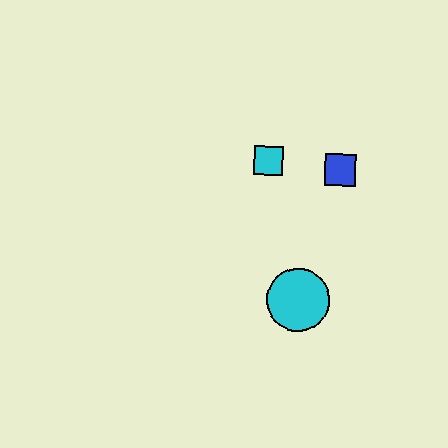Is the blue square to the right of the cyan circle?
Yes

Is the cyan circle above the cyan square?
No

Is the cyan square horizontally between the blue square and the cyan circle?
No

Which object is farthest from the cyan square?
The cyan circle is farthest from the cyan square.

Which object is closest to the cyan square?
The blue square is closest to the cyan square.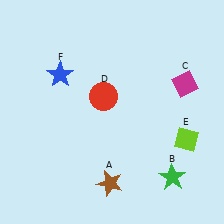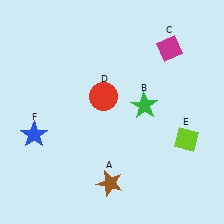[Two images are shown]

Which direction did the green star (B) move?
The green star (B) moved up.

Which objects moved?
The objects that moved are: the green star (B), the magenta diamond (C), the blue star (F).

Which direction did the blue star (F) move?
The blue star (F) moved down.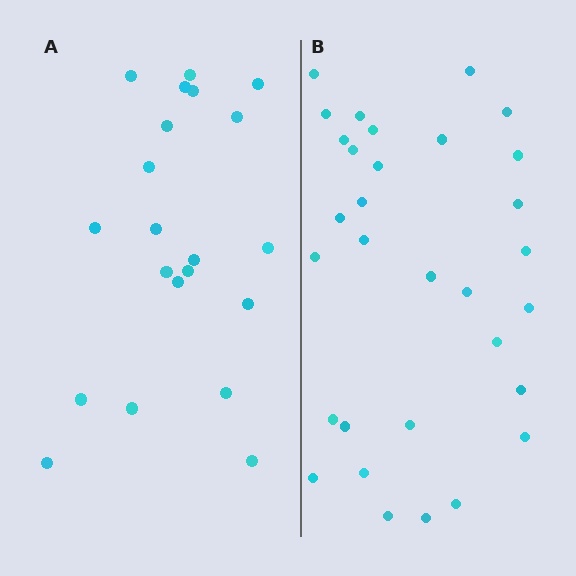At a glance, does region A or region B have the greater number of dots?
Region B (the right region) has more dots.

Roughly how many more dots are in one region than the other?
Region B has roughly 10 or so more dots than region A.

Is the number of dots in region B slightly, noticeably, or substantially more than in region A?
Region B has substantially more. The ratio is roughly 1.5 to 1.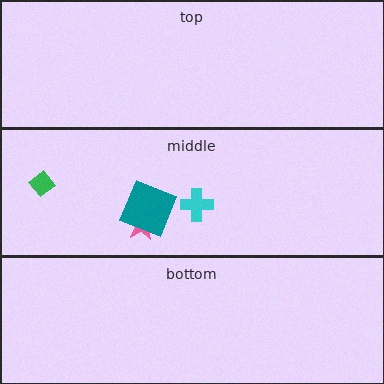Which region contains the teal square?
The middle region.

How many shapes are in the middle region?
4.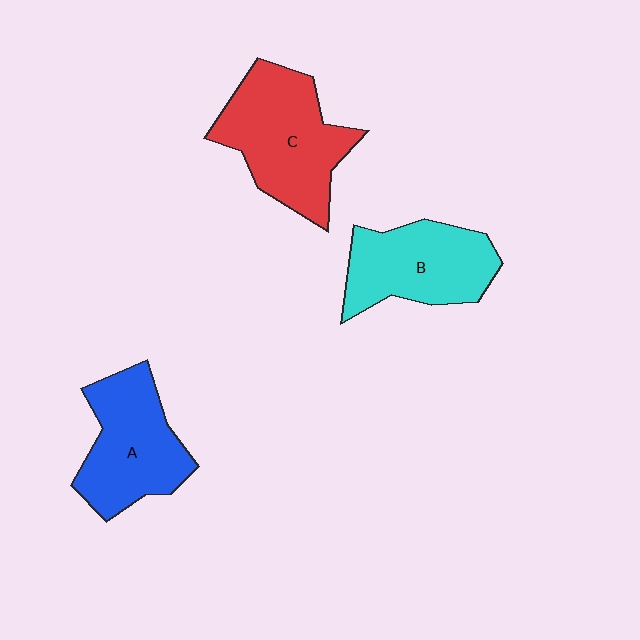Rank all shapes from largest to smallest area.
From largest to smallest: C (red), A (blue), B (cyan).